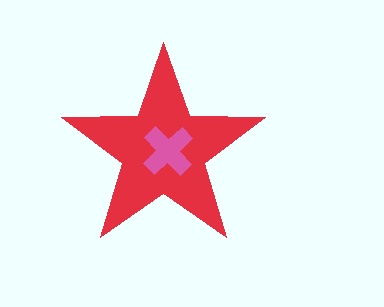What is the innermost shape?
The pink cross.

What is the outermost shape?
The red star.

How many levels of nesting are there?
2.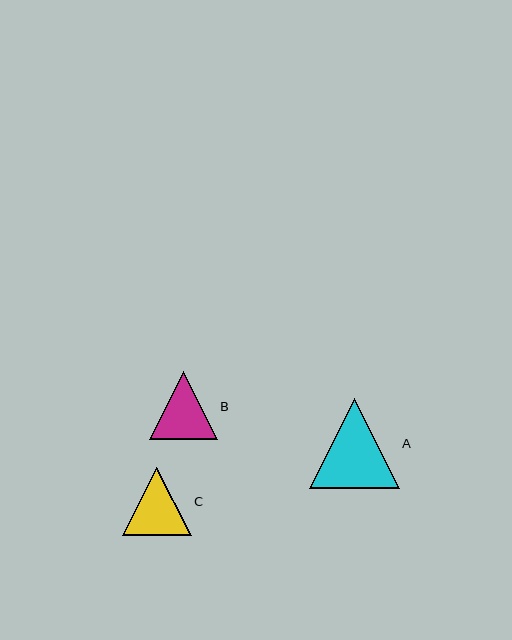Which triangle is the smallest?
Triangle B is the smallest with a size of approximately 68 pixels.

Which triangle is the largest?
Triangle A is the largest with a size of approximately 90 pixels.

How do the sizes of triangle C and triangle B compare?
Triangle C and triangle B are approximately the same size.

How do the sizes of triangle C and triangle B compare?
Triangle C and triangle B are approximately the same size.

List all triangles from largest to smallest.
From largest to smallest: A, C, B.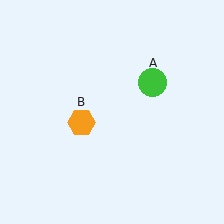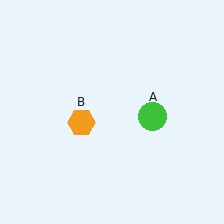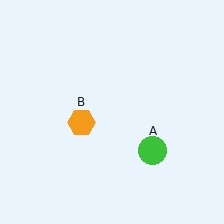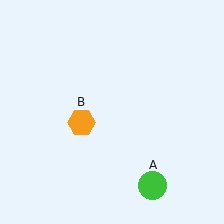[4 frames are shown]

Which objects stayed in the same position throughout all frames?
Orange hexagon (object B) remained stationary.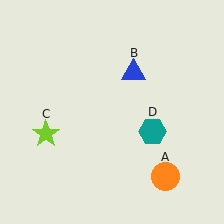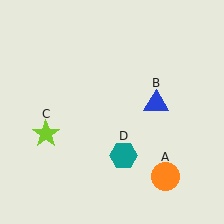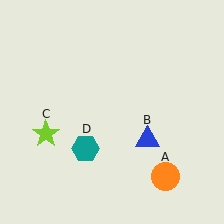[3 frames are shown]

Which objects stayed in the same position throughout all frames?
Orange circle (object A) and lime star (object C) remained stationary.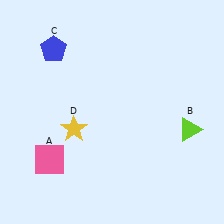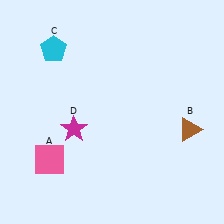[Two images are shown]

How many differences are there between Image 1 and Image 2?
There are 3 differences between the two images.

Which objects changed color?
B changed from lime to brown. C changed from blue to cyan. D changed from yellow to magenta.